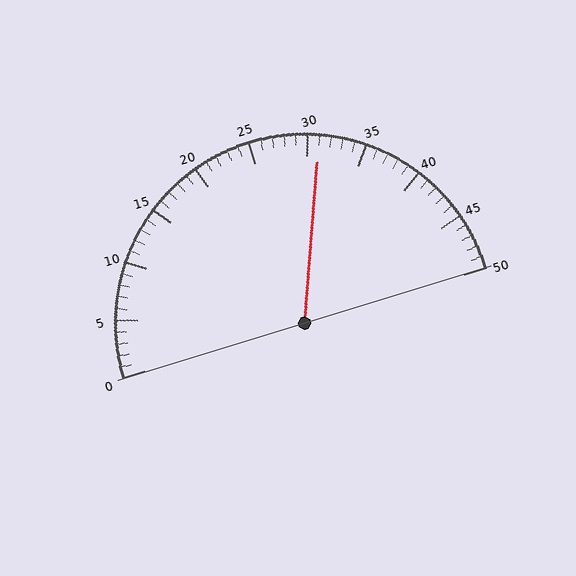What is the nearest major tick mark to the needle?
The nearest major tick mark is 30.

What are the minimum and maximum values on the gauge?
The gauge ranges from 0 to 50.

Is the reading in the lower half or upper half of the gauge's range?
The reading is in the upper half of the range (0 to 50).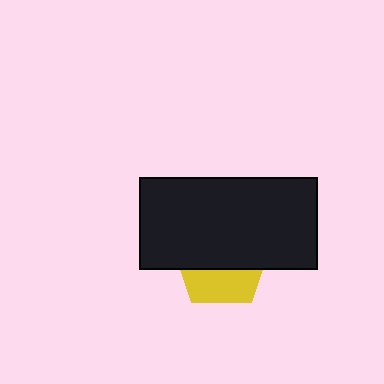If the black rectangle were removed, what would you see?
You would see the complete yellow pentagon.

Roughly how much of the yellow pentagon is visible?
A small part of it is visible (roughly 38%).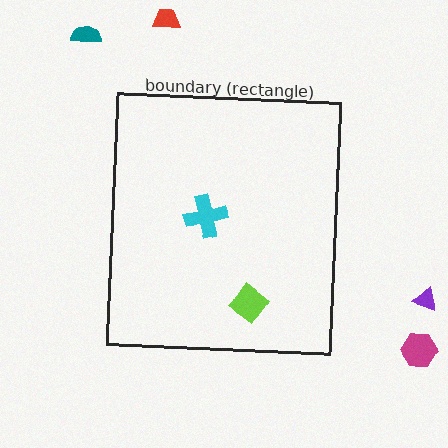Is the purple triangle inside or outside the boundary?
Outside.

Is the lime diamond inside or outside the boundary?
Inside.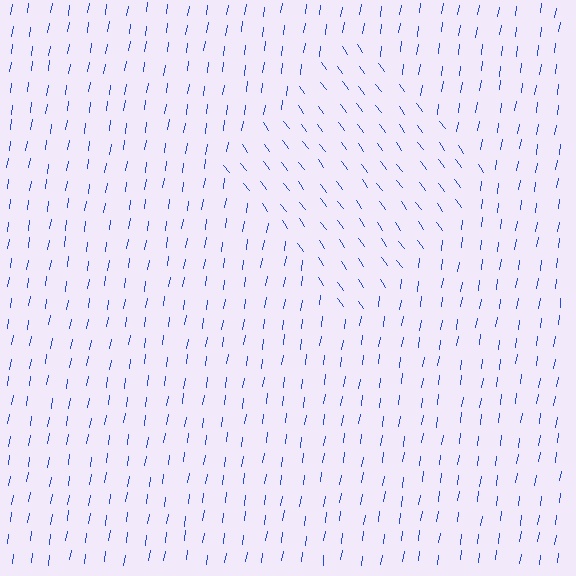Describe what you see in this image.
The image is filled with small blue line segments. A diamond region in the image has lines oriented differently from the surrounding lines, creating a visible texture boundary.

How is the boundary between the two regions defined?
The boundary is defined purely by a change in line orientation (approximately 45 degrees difference). All lines are the same color and thickness.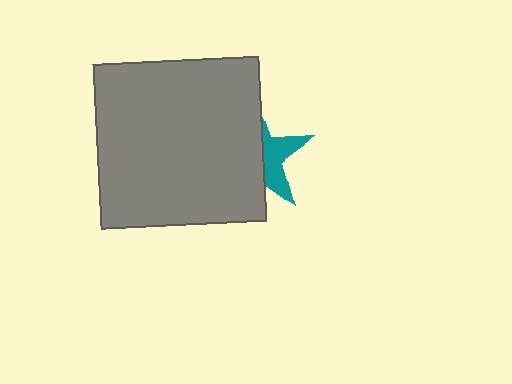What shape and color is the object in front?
The object in front is a gray square.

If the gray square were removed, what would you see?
You would see the complete teal star.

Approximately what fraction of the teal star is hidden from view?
Roughly 62% of the teal star is hidden behind the gray square.